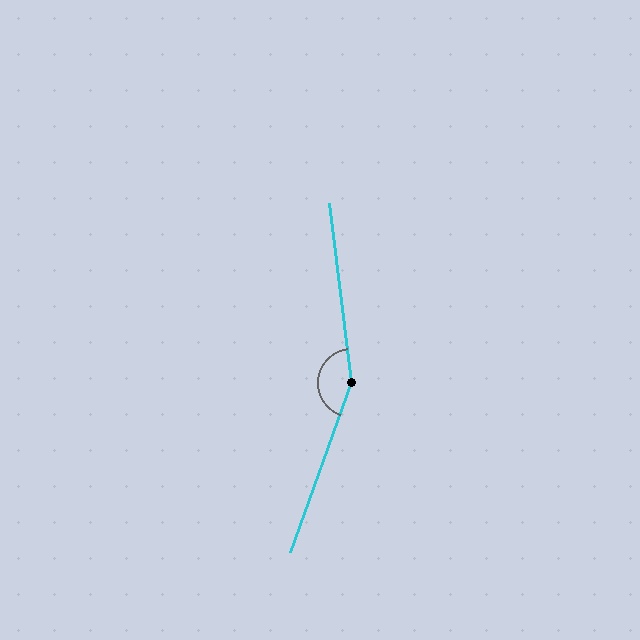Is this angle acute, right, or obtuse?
It is obtuse.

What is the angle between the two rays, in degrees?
Approximately 153 degrees.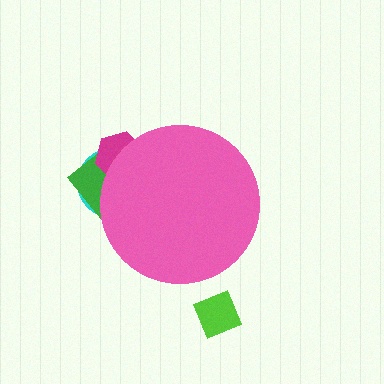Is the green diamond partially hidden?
Yes, the green diamond is partially hidden behind the pink circle.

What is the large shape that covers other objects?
A pink circle.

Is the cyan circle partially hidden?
Yes, the cyan circle is partially hidden behind the pink circle.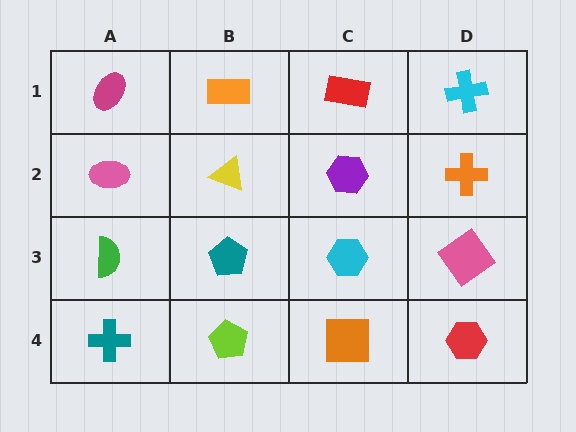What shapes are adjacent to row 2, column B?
An orange rectangle (row 1, column B), a teal pentagon (row 3, column B), a pink ellipse (row 2, column A), a purple hexagon (row 2, column C).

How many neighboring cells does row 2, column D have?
3.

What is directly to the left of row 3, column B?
A green semicircle.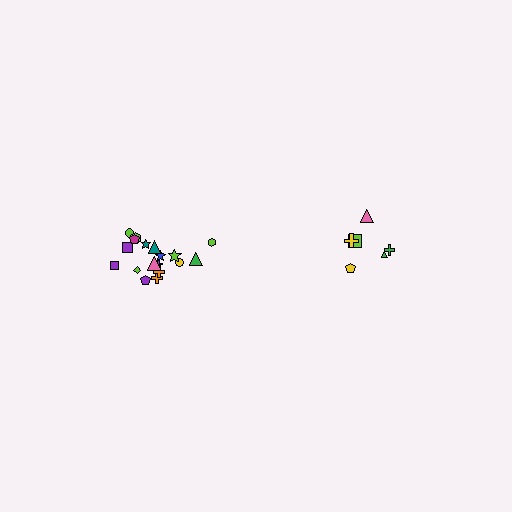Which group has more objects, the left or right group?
The left group.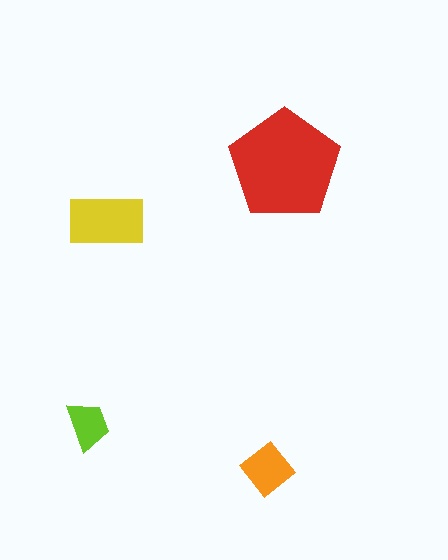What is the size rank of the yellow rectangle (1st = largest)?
2nd.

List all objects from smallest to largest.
The lime trapezoid, the orange diamond, the yellow rectangle, the red pentagon.